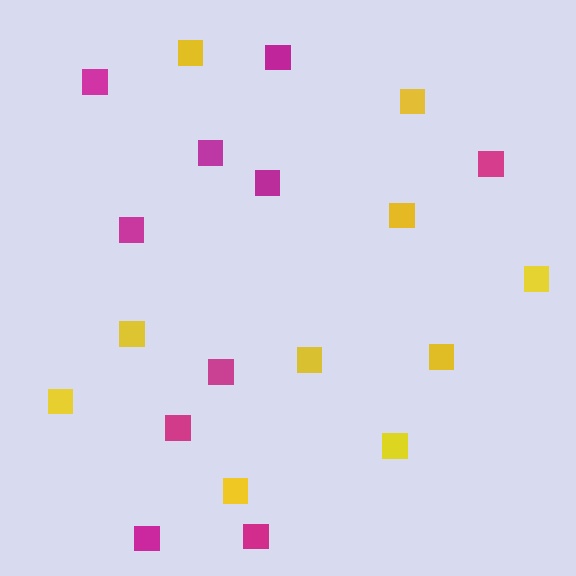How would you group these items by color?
There are 2 groups: one group of yellow squares (10) and one group of magenta squares (10).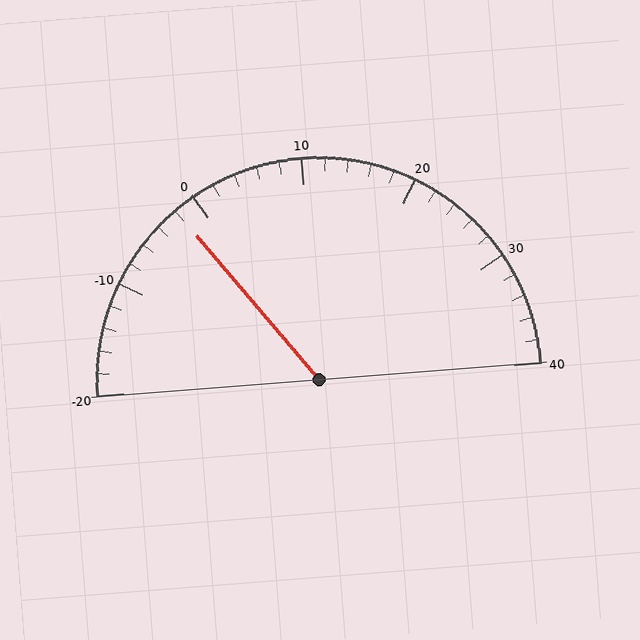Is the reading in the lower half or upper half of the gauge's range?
The reading is in the lower half of the range (-20 to 40).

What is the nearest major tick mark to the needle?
The nearest major tick mark is 0.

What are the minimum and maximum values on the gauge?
The gauge ranges from -20 to 40.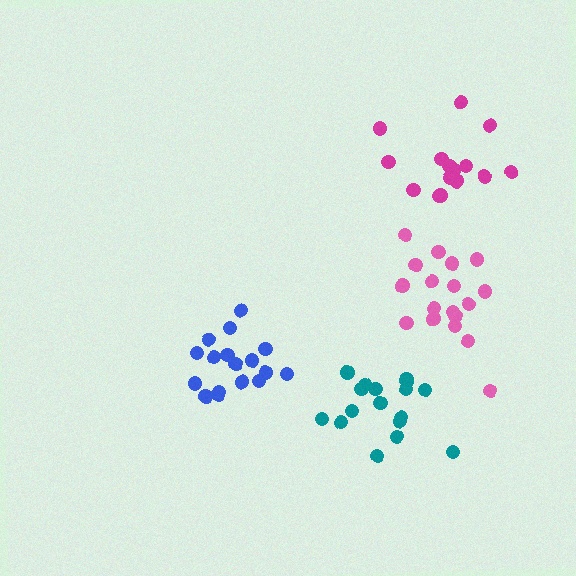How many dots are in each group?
Group 1: 15 dots, Group 2: 17 dots, Group 3: 18 dots, Group 4: 18 dots (68 total).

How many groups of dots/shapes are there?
There are 4 groups.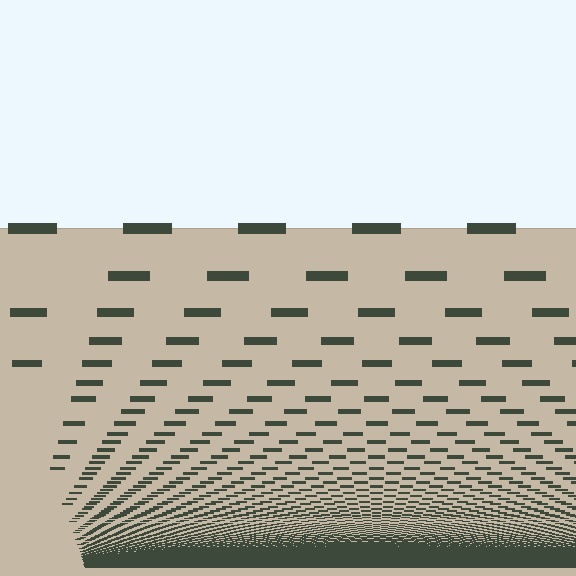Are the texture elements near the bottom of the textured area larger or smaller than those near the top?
Smaller. The gradient is inverted — elements near the bottom are smaller and denser.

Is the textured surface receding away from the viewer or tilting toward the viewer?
The surface appears to tilt toward the viewer. Texture elements get larger and sparser toward the top.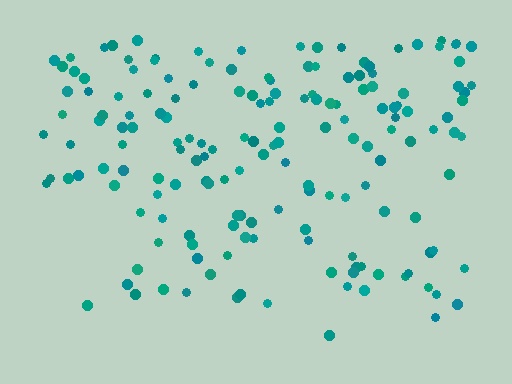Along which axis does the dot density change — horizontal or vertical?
Vertical.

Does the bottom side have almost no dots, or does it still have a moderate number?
Still a moderate number, just noticeably fewer than the top.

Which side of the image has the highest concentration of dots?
The top.